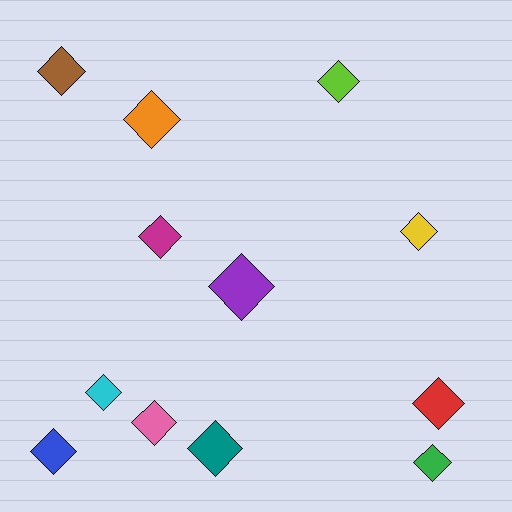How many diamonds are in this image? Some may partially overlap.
There are 12 diamonds.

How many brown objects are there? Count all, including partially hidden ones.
There is 1 brown object.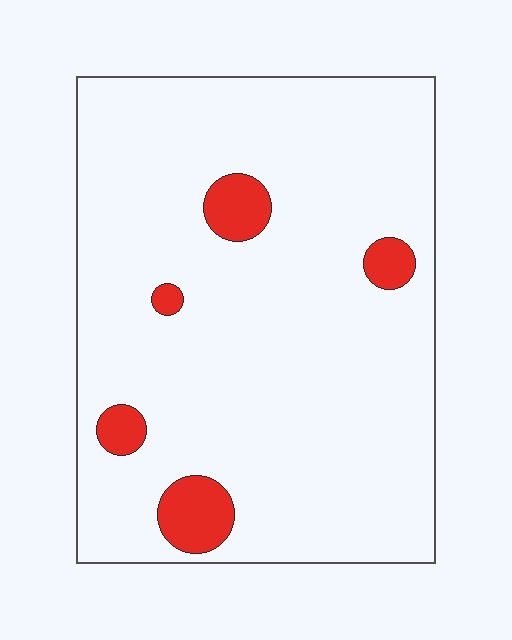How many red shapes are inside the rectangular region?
5.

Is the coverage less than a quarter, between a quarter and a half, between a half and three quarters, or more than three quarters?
Less than a quarter.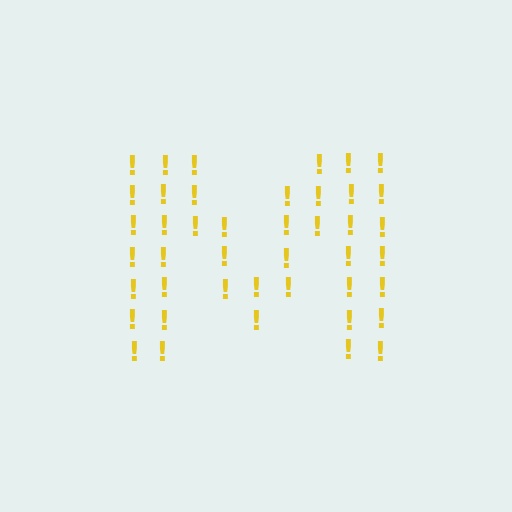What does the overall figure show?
The overall figure shows the letter M.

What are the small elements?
The small elements are exclamation marks.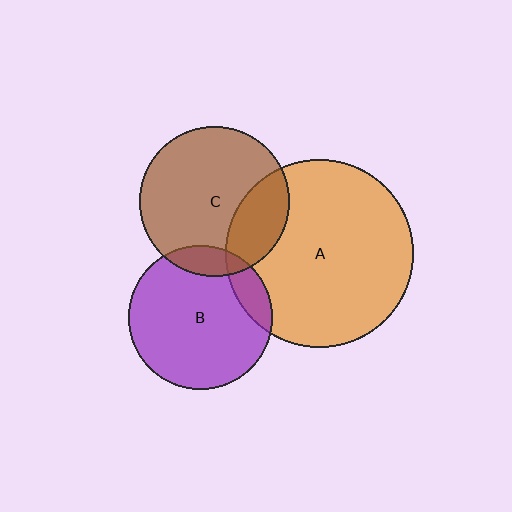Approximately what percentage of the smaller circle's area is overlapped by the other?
Approximately 10%.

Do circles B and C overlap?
Yes.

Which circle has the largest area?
Circle A (orange).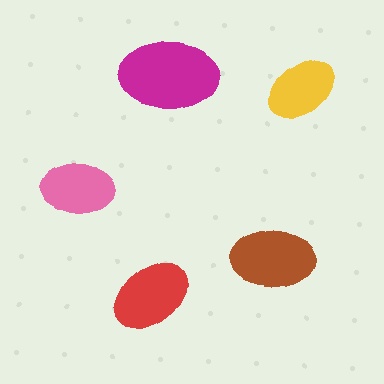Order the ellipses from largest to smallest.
the magenta one, the brown one, the red one, the pink one, the yellow one.